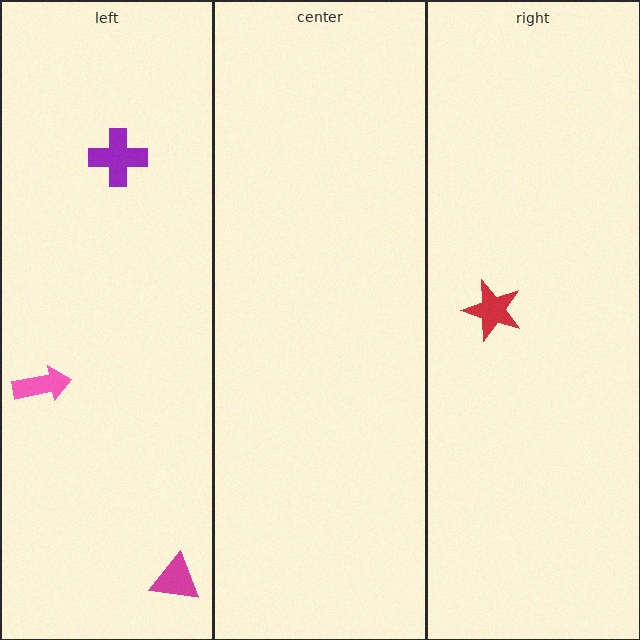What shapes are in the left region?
The magenta triangle, the purple cross, the pink arrow.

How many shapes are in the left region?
3.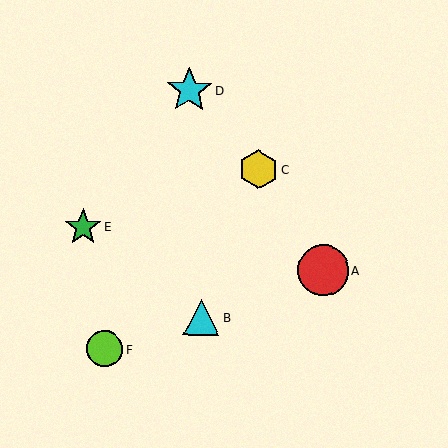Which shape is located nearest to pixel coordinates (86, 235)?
The green star (labeled E) at (83, 227) is nearest to that location.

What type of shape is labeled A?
Shape A is a red circle.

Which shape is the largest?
The red circle (labeled A) is the largest.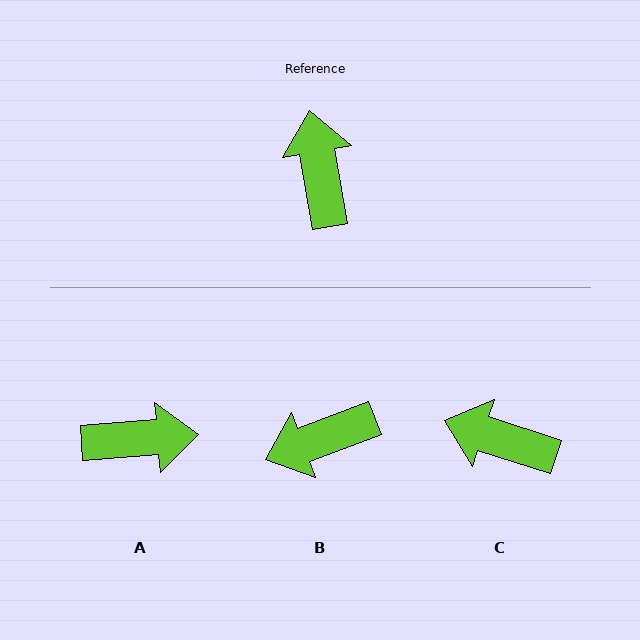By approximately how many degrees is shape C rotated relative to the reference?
Approximately 62 degrees counter-clockwise.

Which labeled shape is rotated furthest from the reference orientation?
B, about 101 degrees away.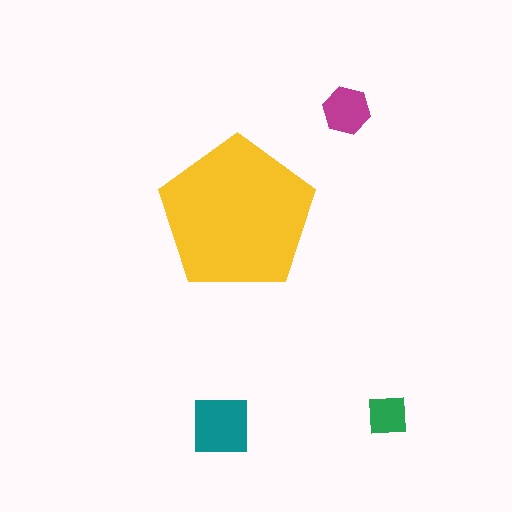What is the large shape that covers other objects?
A yellow pentagon.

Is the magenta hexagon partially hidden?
No, the magenta hexagon is fully visible.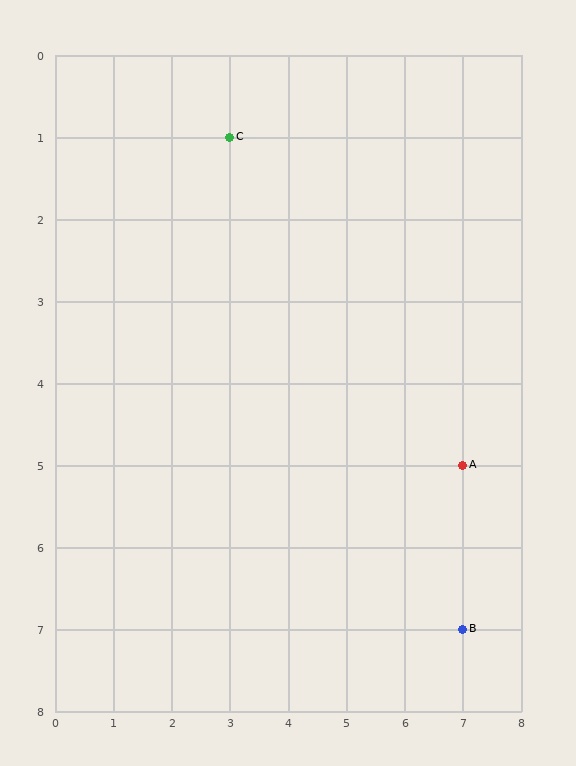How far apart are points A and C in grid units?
Points A and C are 4 columns and 4 rows apart (about 5.7 grid units diagonally).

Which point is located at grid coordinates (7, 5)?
Point A is at (7, 5).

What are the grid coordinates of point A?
Point A is at grid coordinates (7, 5).